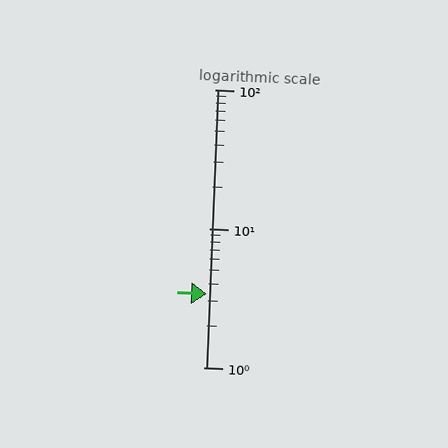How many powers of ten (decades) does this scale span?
The scale spans 2 decades, from 1 to 100.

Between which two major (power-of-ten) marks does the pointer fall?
The pointer is between 1 and 10.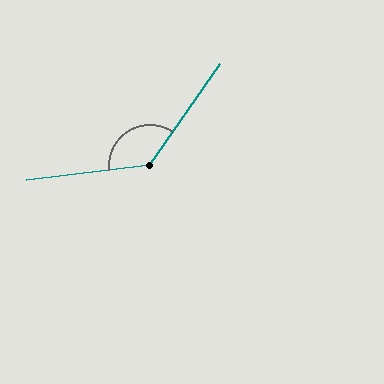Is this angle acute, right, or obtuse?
It is obtuse.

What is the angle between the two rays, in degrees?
Approximately 131 degrees.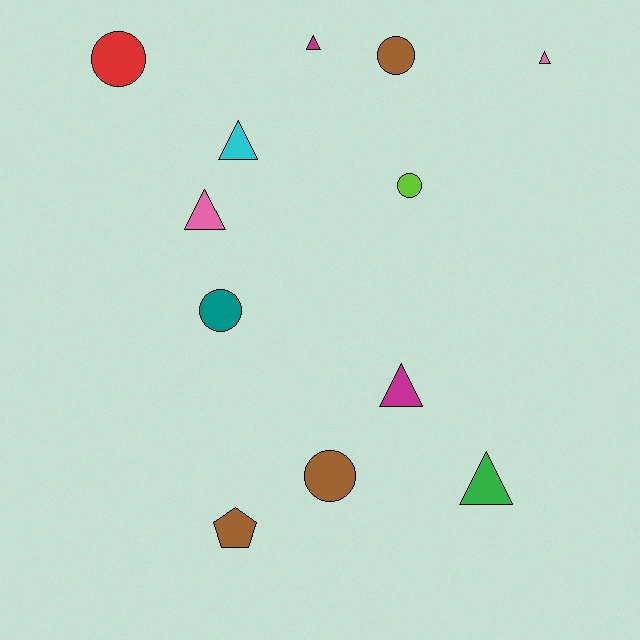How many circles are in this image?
There are 5 circles.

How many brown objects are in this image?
There are 3 brown objects.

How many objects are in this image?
There are 12 objects.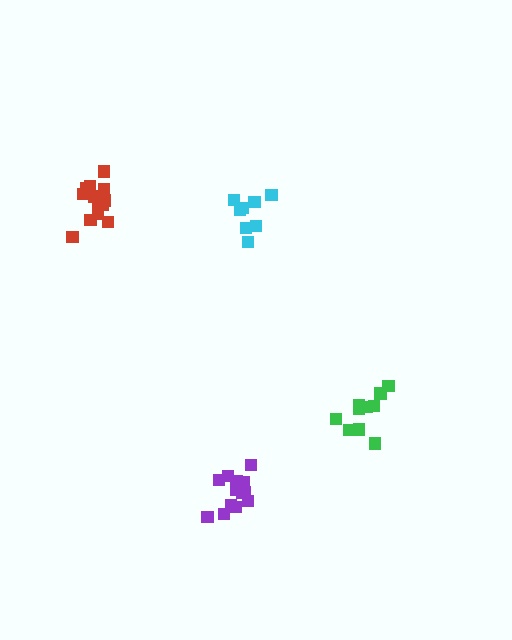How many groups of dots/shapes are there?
There are 4 groups.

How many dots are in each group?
Group 1: 13 dots, Group 2: 10 dots, Group 3: 13 dots, Group 4: 8 dots (44 total).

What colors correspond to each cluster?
The clusters are colored: purple, green, red, cyan.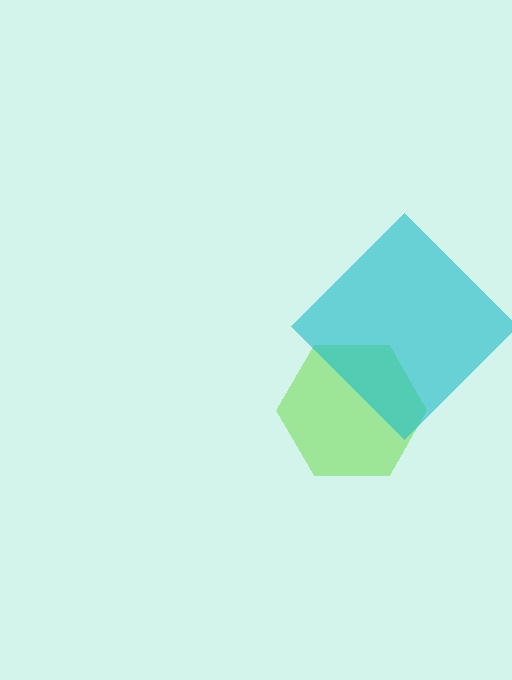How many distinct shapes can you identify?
There are 2 distinct shapes: a lime hexagon, a cyan diamond.